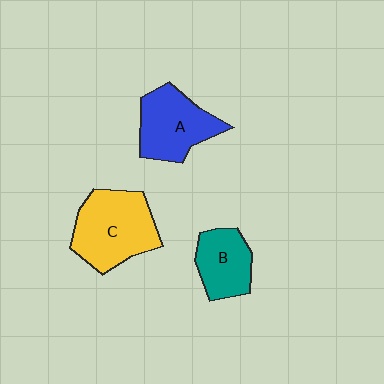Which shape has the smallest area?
Shape B (teal).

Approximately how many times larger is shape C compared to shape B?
Approximately 1.6 times.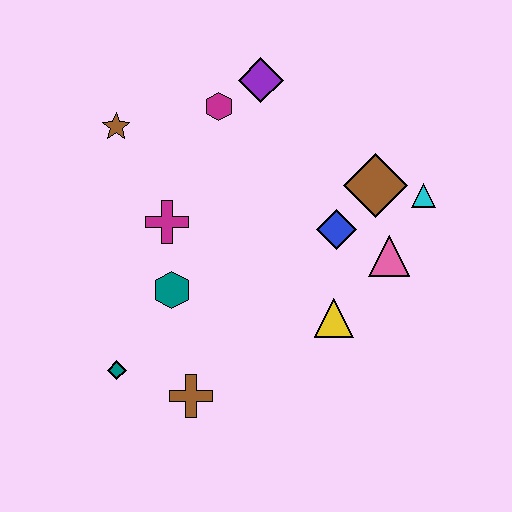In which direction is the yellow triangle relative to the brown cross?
The yellow triangle is to the right of the brown cross.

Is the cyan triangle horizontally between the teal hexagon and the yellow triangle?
No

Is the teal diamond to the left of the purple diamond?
Yes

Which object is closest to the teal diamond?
The brown cross is closest to the teal diamond.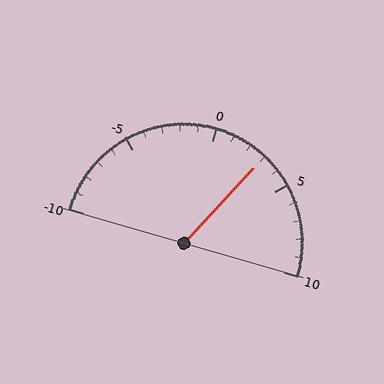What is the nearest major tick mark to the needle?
The nearest major tick mark is 5.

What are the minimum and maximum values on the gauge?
The gauge ranges from -10 to 10.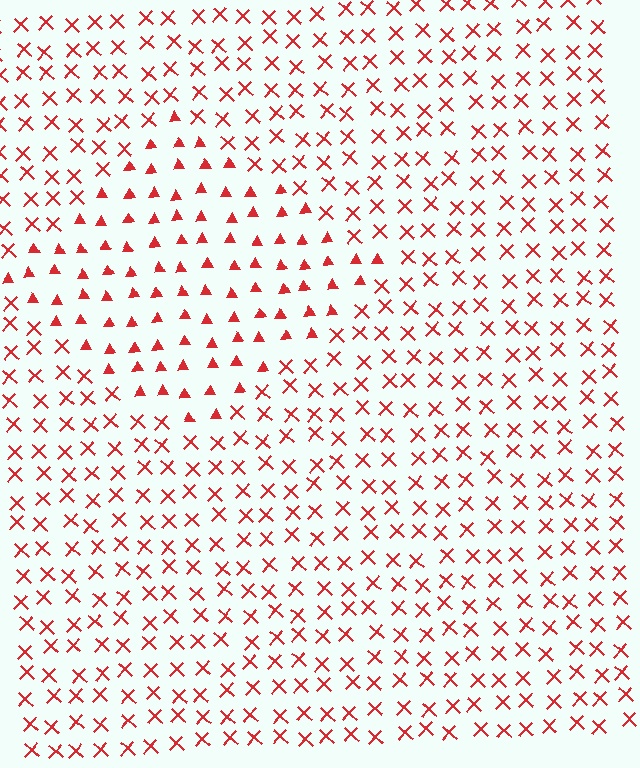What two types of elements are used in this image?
The image uses triangles inside the diamond region and X marks outside it.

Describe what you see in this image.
The image is filled with small red elements arranged in a uniform grid. A diamond-shaped region contains triangles, while the surrounding area contains X marks. The boundary is defined purely by the change in element shape.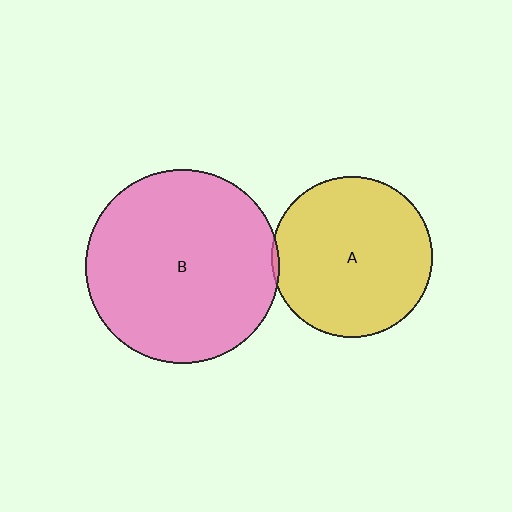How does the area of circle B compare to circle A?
Approximately 1.5 times.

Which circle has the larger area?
Circle B (pink).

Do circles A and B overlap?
Yes.